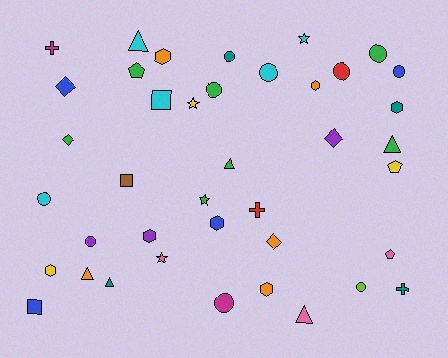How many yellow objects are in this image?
There are 3 yellow objects.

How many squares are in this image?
There are 3 squares.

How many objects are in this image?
There are 40 objects.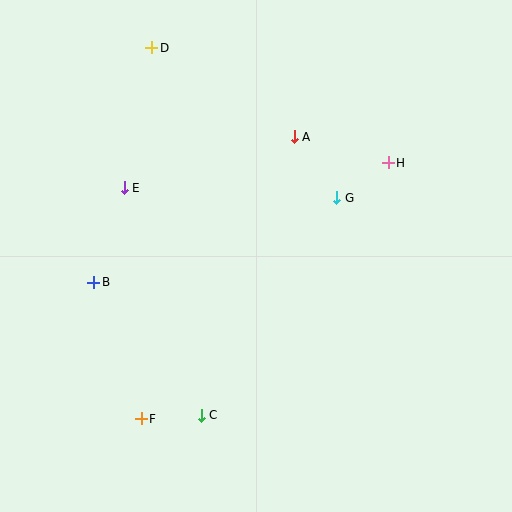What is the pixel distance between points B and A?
The distance between B and A is 248 pixels.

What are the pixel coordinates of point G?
Point G is at (337, 198).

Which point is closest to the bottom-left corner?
Point F is closest to the bottom-left corner.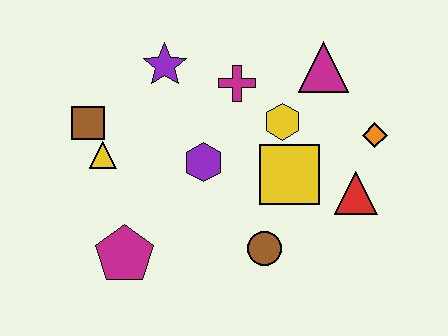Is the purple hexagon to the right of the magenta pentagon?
Yes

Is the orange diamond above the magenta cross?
No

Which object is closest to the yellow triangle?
The brown square is closest to the yellow triangle.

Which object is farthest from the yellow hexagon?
The magenta pentagon is farthest from the yellow hexagon.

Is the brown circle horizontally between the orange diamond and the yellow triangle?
Yes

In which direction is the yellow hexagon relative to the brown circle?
The yellow hexagon is above the brown circle.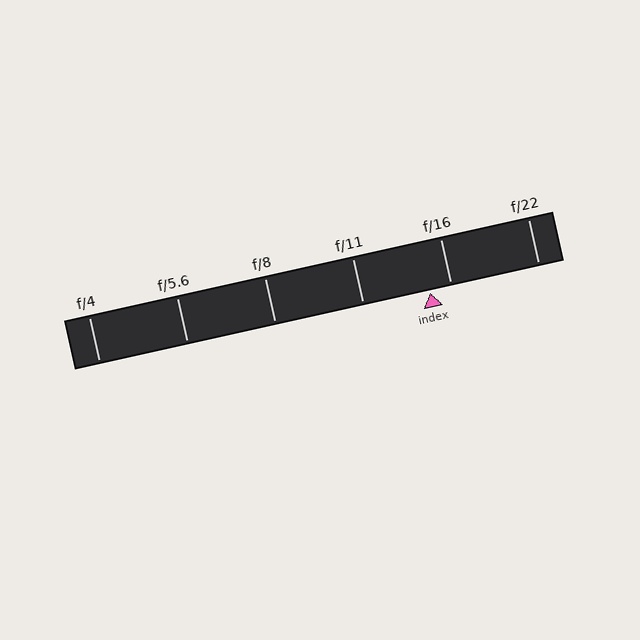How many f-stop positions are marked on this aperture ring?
There are 6 f-stop positions marked.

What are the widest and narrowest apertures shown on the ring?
The widest aperture shown is f/4 and the narrowest is f/22.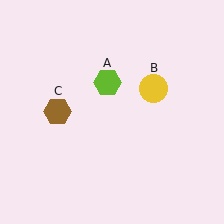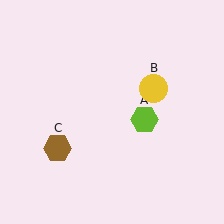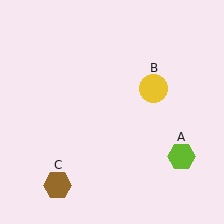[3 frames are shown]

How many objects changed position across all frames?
2 objects changed position: lime hexagon (object A), brown hexagon (object C).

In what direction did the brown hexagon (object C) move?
The brown hexagon (object C) moved down.